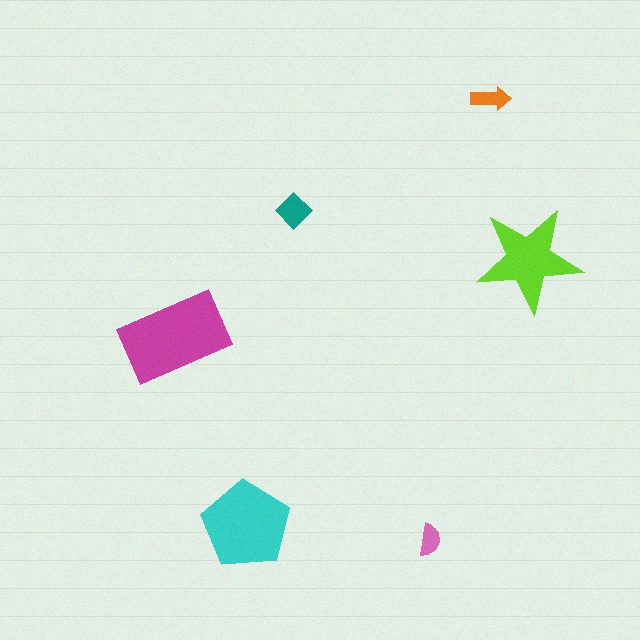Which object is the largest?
The magenta rectangle.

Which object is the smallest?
The pink semicircle.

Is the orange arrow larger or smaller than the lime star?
Smaller.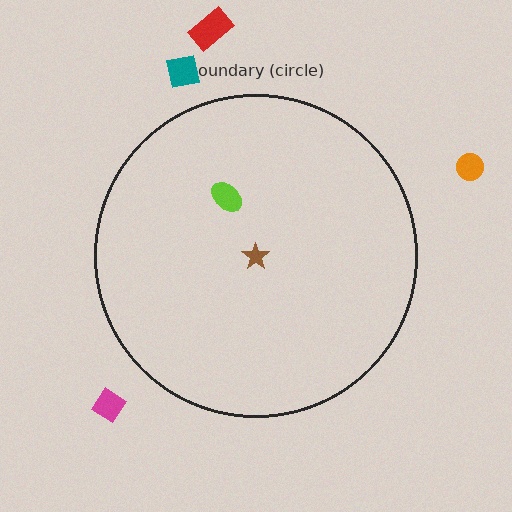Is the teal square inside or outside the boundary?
Outside.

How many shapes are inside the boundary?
2 inside, 4 outside.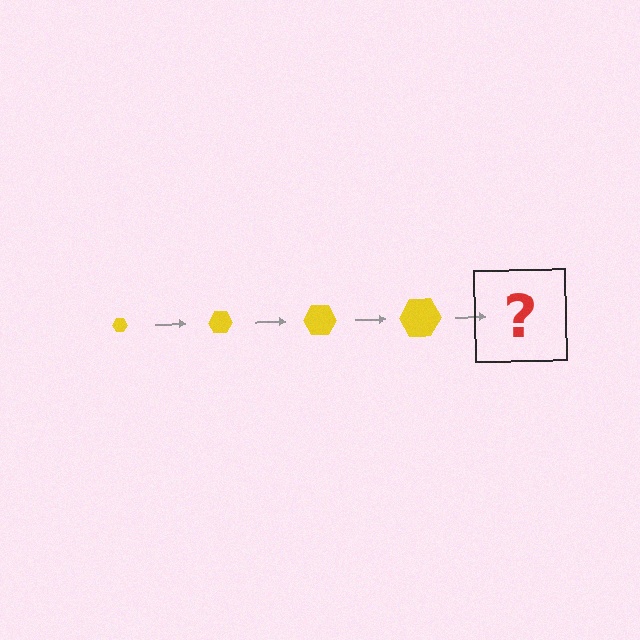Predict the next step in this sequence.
The next step is a yellow hexagon, larger than the previous one.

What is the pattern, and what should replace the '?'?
The pattern is that the hexagon gets progressively larger each step. The '?' should be a yellow hexagon, larger than the previous one.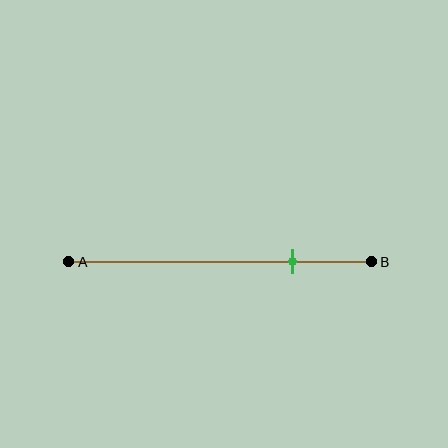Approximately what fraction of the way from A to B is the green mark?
The green mark is approximately 75% of the way from A to B.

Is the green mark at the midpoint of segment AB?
No, the mark is at about 75% from A, not at the 50% midpoint.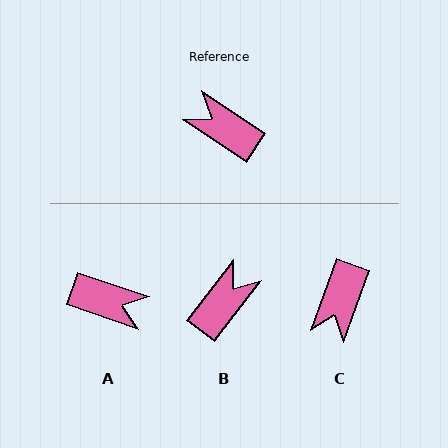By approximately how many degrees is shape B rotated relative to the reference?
Approximately 94 degrees clockwise.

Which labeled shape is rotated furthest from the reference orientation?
A, about 165 degrees away.